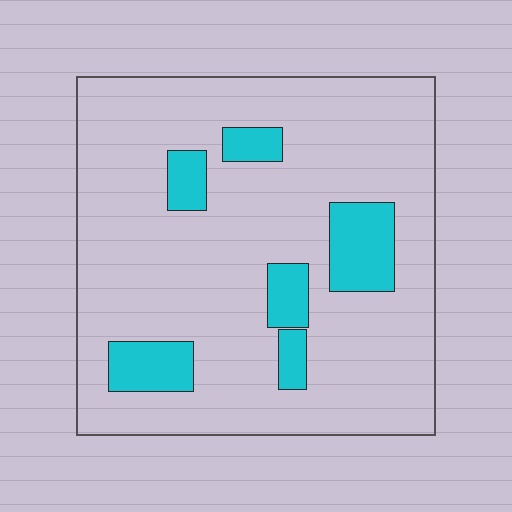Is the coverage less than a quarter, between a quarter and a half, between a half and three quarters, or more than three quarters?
Less than a quarter.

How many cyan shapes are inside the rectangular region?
6.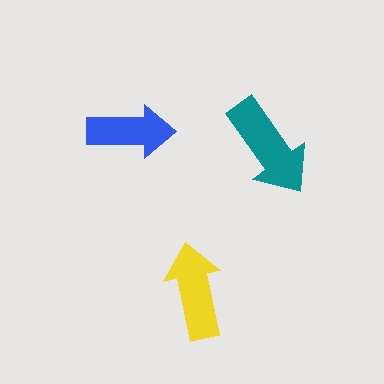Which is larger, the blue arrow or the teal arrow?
The teal one.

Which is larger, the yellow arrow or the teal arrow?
The teal one.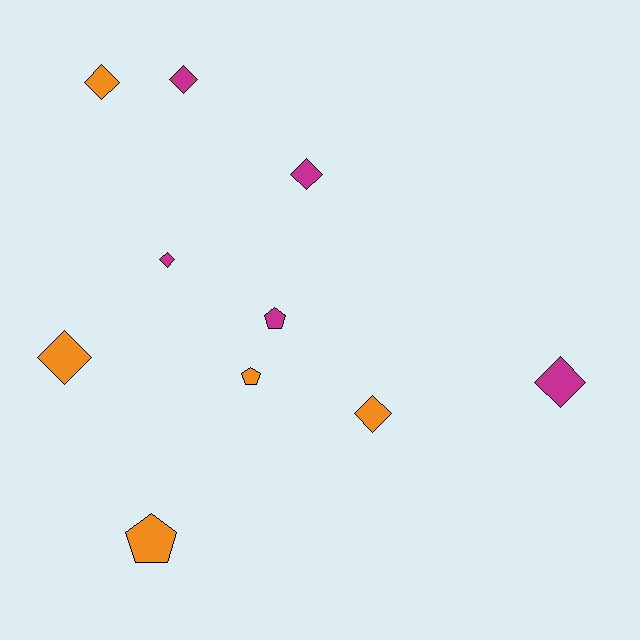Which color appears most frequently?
Magenta, with 5 objects.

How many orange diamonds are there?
There are 3 orange diamonds.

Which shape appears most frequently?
Diamond, with 7 objects.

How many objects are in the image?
There are 10 objects.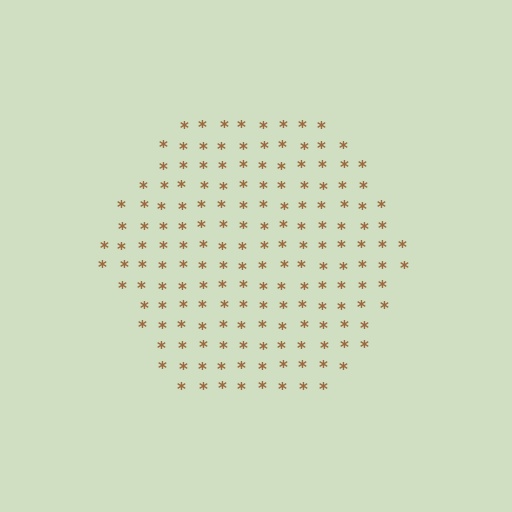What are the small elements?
The small elements are asterisks.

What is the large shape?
The large shape is a hexagon.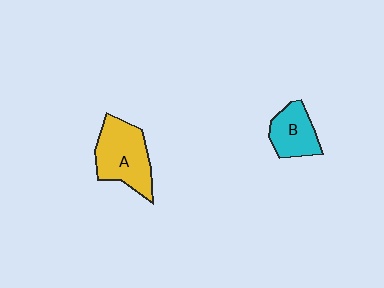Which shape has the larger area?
Shape A (yellow).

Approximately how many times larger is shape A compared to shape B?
Approximately 1.5 times.